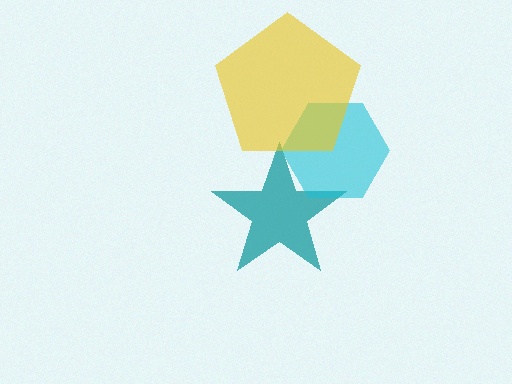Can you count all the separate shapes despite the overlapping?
Yes, there are 3 separate shapes.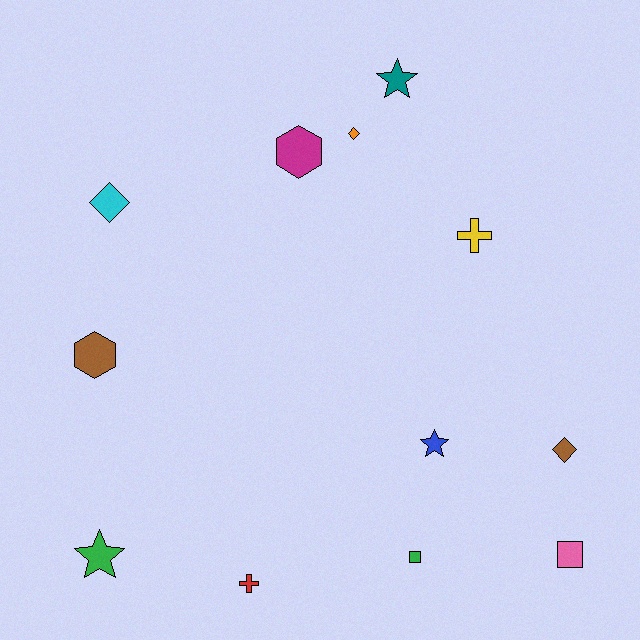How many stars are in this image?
There are 3 stars.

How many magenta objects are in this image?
There is 1 magenta object.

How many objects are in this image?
There are 12 objects.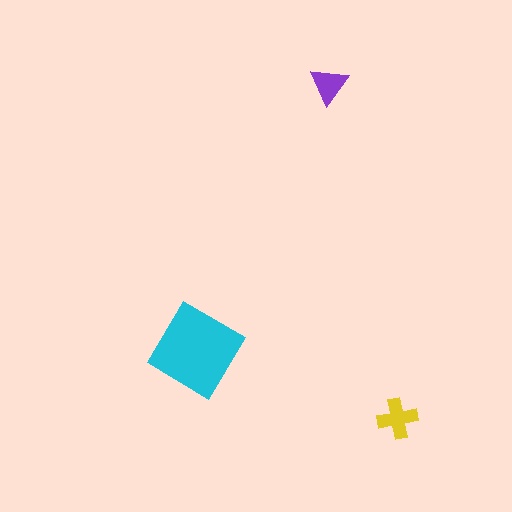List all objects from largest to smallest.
The cyan diamond, the yellow cross, the purple triangle.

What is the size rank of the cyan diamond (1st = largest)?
1st.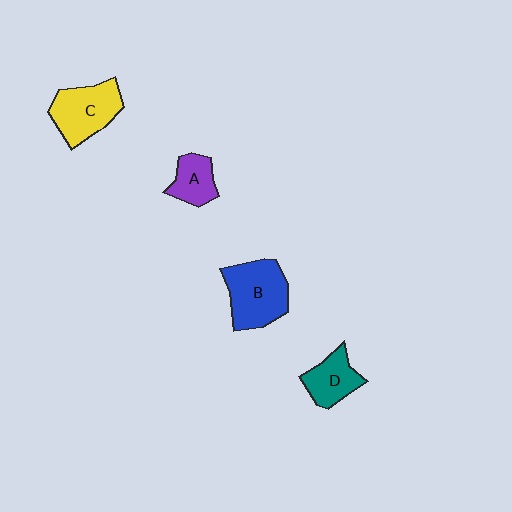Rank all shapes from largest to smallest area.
From largest to smallest: B (blue), C (yellow), D (teal), A (purple).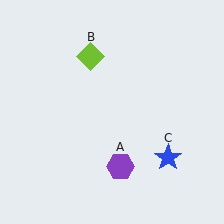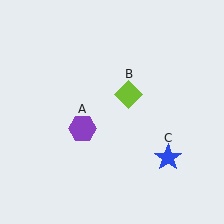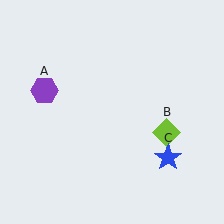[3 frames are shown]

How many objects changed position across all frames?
2 objects changed position: purple hexagon (object A), lime diamond (object B).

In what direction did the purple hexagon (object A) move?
The purple hexagon (object A) moved up and to the left.